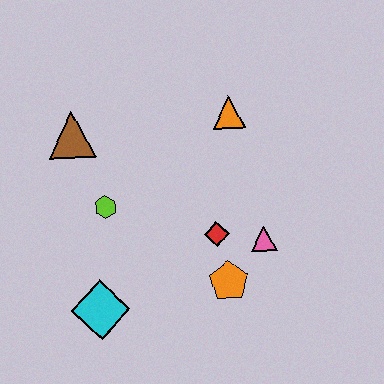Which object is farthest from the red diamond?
The brown triangle is farthest from the red diamond.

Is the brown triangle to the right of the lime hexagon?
No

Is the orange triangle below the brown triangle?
No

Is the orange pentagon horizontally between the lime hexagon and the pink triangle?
Yes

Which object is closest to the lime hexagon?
The brown triangle is closest to the lime hexagon.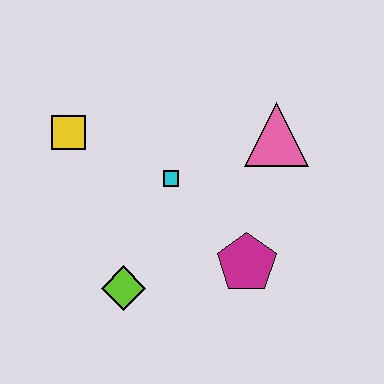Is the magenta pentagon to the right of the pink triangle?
No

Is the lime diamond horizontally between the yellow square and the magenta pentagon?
Yes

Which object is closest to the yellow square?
The cyan square is closest to the yellow square.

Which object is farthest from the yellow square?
The magenta pentagon is farthest from the yellow square.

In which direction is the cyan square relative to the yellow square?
The cyan square is to the right of the yellow square.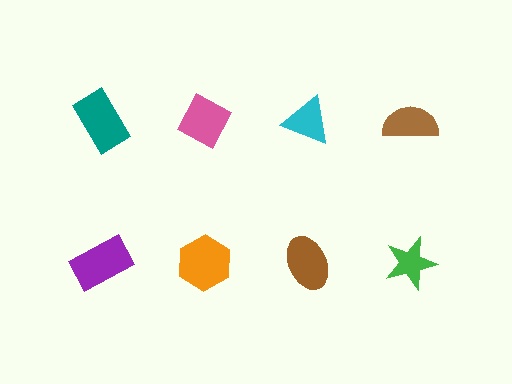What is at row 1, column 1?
A teal rectangle.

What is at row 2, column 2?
An orange hexagon.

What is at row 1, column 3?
A cyan triangle.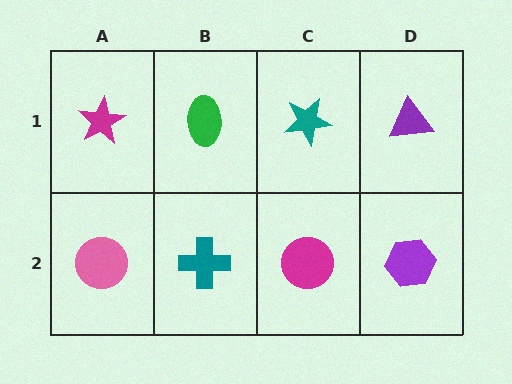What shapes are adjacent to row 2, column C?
A teal star (row 1, column C), a teal cross (row 2, column B), a purple hexagon (row 2, column D).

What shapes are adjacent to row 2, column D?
A purple triangle (row 1, column D), a magenta circle (row 2, column C).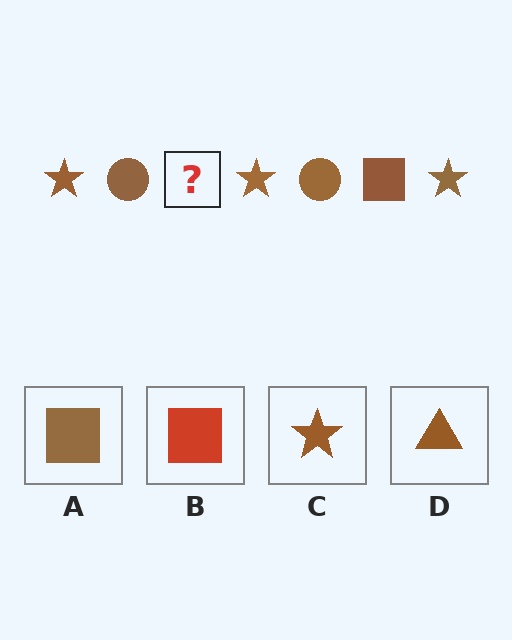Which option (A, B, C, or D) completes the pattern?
A.